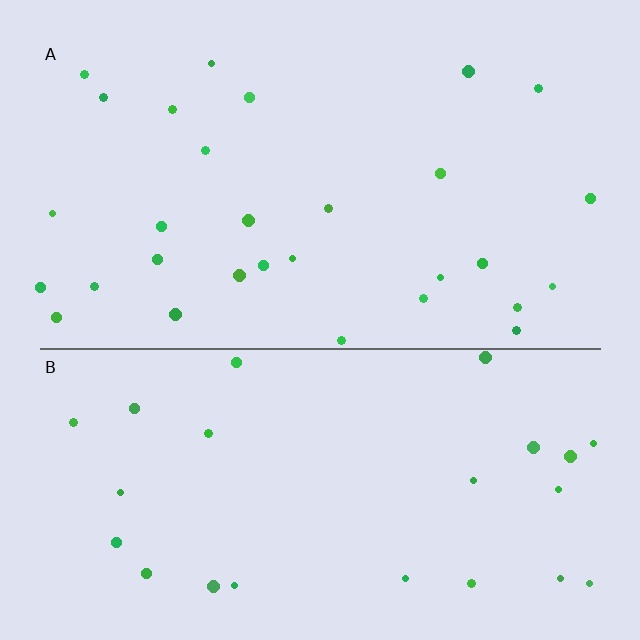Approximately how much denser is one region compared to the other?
Approximately 1.2× — region A over region B.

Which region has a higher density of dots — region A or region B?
A (the top).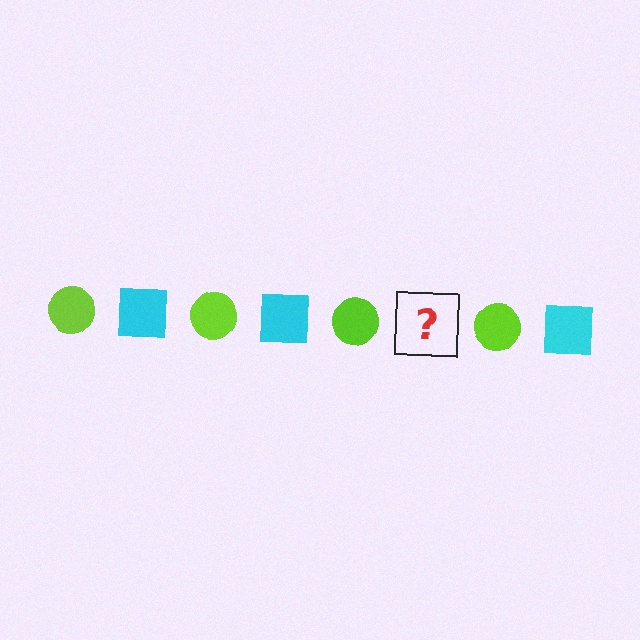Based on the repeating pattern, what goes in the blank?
The blank should be a cyan square.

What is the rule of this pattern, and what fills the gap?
The rule is that the pattern alternates between lime circle and cyan square. The gap should be filled with a cyan square.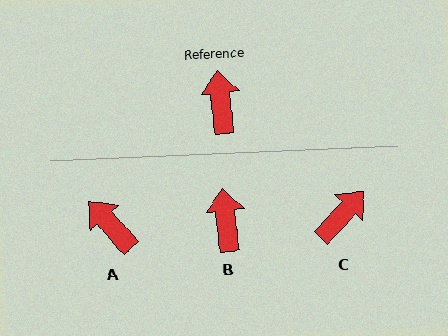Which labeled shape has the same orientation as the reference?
B.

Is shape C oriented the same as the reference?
No, it is off by about 49 degrees.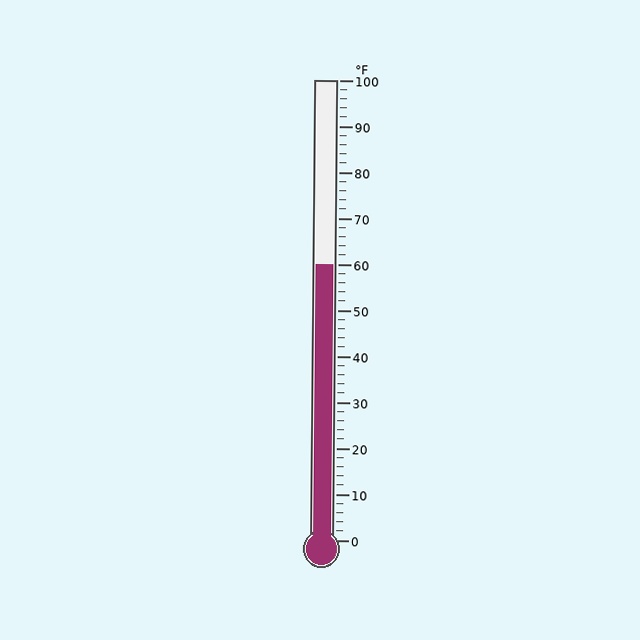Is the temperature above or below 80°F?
The temperature is below 80°F.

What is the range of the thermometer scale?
The thermometer scale ranges from 0°F to 100°F.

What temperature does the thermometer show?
The thermometer shows approximately 60°F.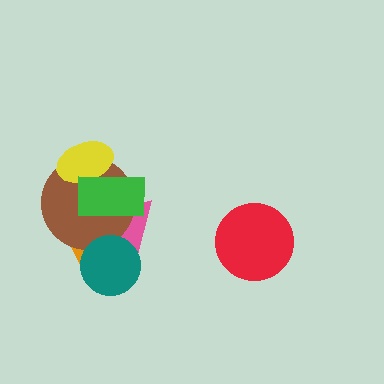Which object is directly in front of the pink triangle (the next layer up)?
The brown circle is directly in front of the pink triangle.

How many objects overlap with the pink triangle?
4 objects overlap with the pink triangle.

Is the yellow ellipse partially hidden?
Yes, it is partially covered by another shape.